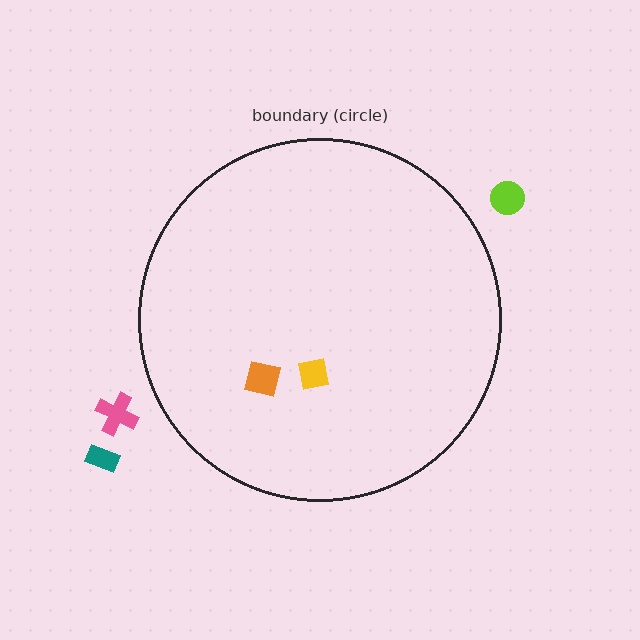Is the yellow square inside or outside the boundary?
Inside.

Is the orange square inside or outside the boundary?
Inside.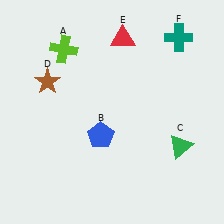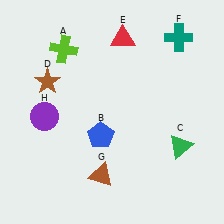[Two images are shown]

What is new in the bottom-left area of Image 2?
A brown triangle (G) was added in the bottom-left area of Image 2.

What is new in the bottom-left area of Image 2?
A purple circle (H) was added in the bottom-left area of Image 2.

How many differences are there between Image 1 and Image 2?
There are 2 differences between the two images.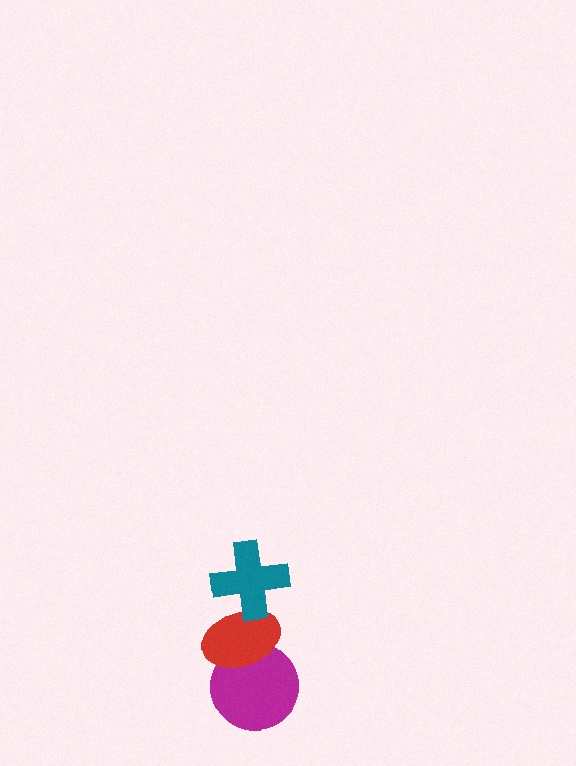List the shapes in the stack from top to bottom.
From top to bottom: the teal cross, the red ellipse, the magenta circle.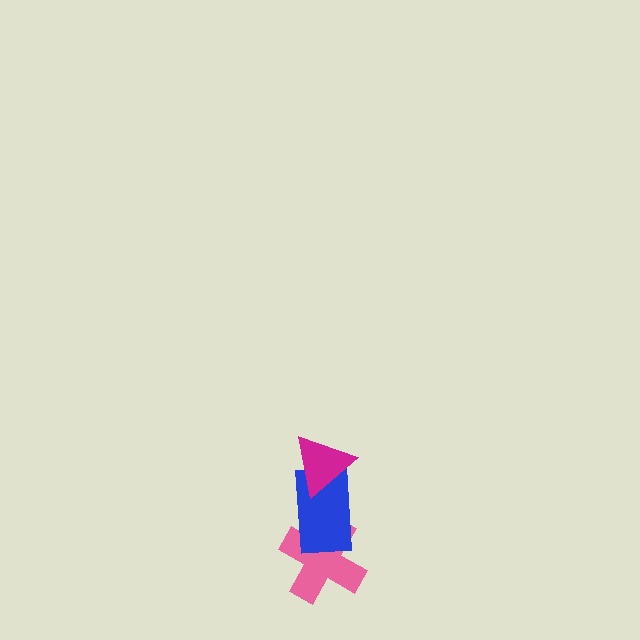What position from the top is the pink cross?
The pink cross is 3rd from the top.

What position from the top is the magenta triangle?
The magenta triangle is 1st from the top.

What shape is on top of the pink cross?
The blue rectangle is on top of the pink cross.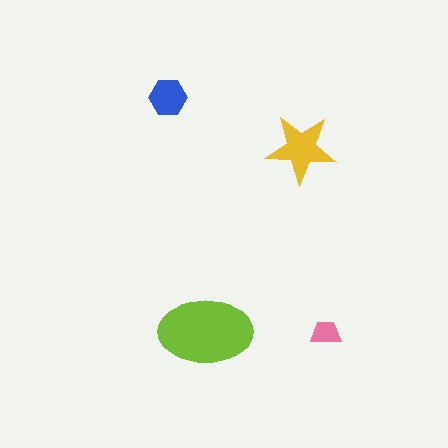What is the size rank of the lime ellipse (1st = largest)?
1st.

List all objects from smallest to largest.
The pink trapezoid, the blue hexagon, the yellow star, the lime ellipse.